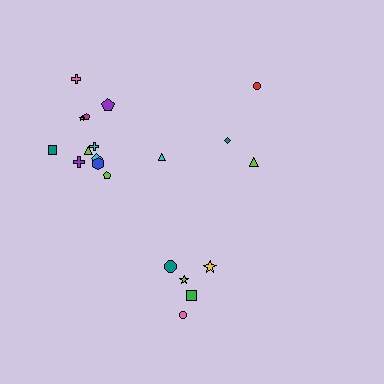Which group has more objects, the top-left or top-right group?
The top-left group.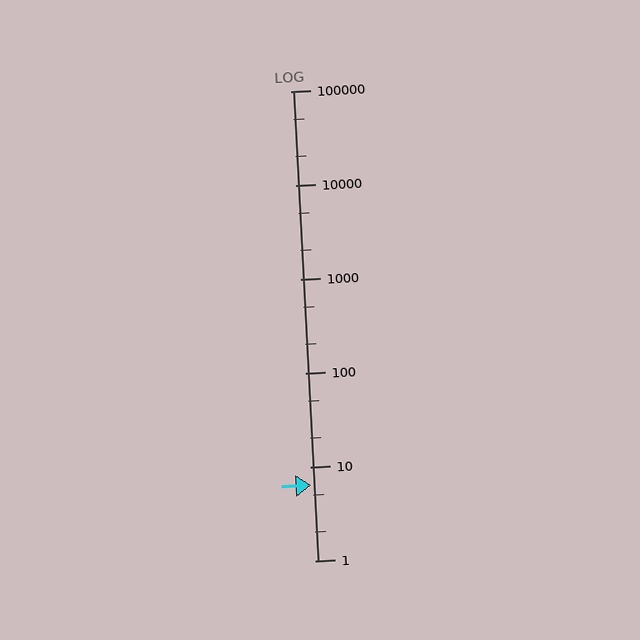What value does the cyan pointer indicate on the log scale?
The pointer indicates approximately 6.3.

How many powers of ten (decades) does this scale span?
The scale spans 5 decades, from 1 to 100000.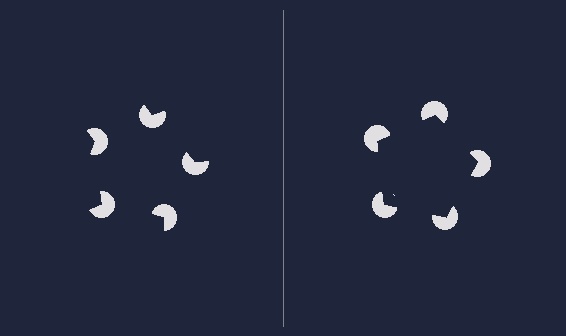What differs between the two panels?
The pac-man discs are positioned identically on both sides; only the wedge orientations differ. On the right they align to a pentagon; on the left they are misaligned.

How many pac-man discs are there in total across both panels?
10 — 5 on each side.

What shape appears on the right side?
An illusory pentagon.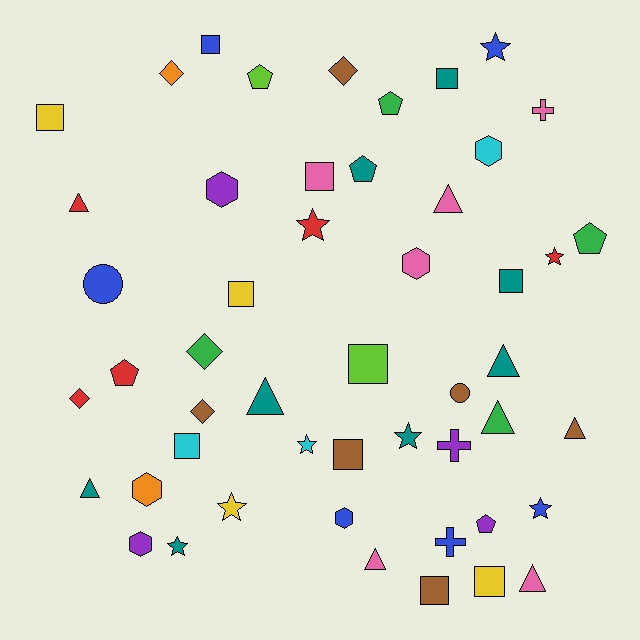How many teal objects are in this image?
There are 8 teal objects.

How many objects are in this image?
There are 50 objects.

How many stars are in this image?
There are 8 stars.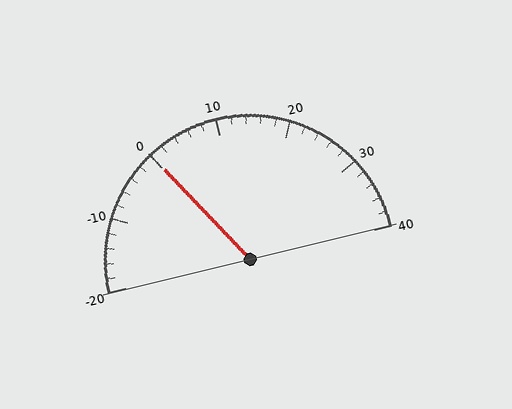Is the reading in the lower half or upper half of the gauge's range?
The reading is in the lower half of the range (-20 to 40).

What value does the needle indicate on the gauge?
The needle indicates approximately 0.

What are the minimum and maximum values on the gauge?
The gauge ranges from -20 to 40.